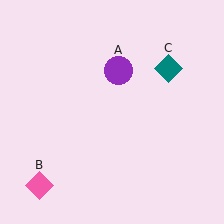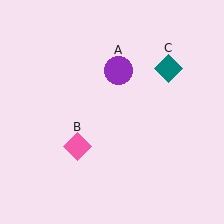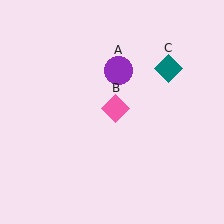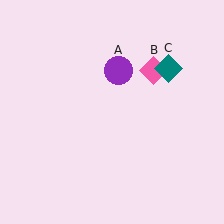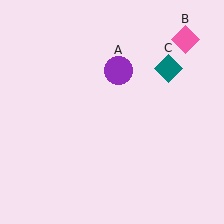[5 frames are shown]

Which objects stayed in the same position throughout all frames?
Purple circle (object A) and teal diamond (object C) remained stationary.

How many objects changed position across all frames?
1 object changed position: pink diamond (object B).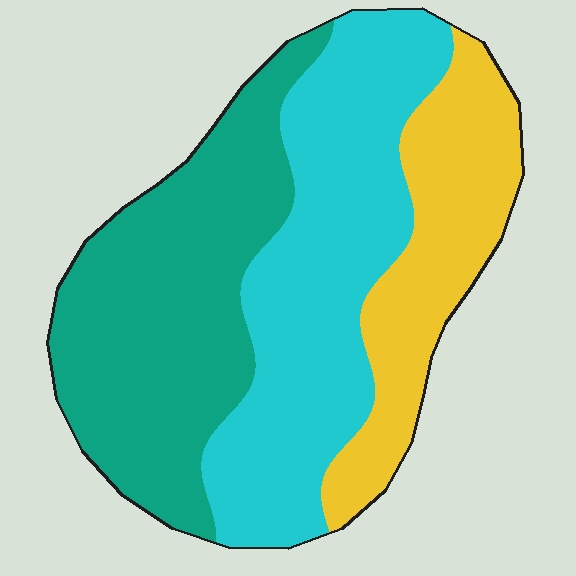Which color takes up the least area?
Yellow, at roughly 25%.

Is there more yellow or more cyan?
Cyan.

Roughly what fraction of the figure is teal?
Teal takes up between a third and a half of the figure.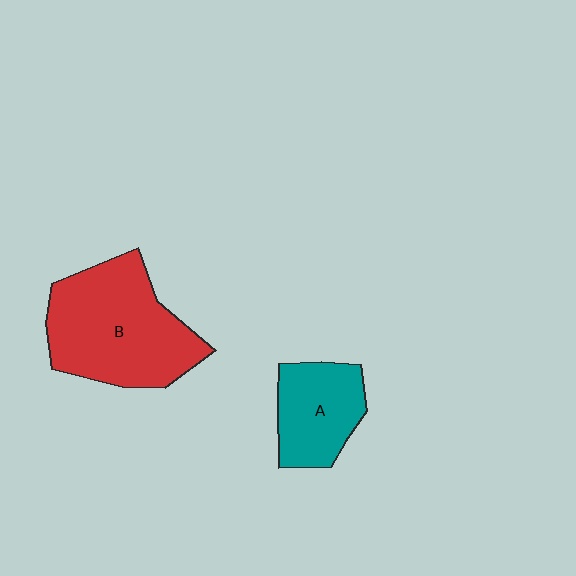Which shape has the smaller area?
Shape A (teal).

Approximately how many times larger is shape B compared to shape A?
Approximately 1.9 times.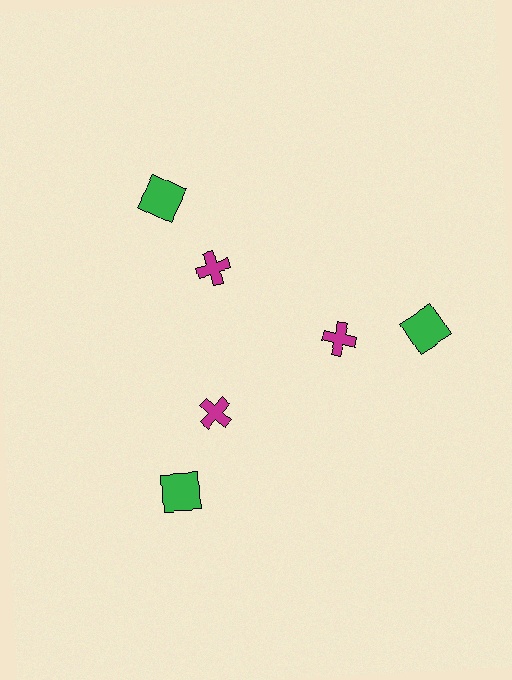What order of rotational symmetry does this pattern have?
This pattern has 3-fold rotational symmetry.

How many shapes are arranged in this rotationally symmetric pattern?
There are 6 shapes, arranged in 3 groups of 2.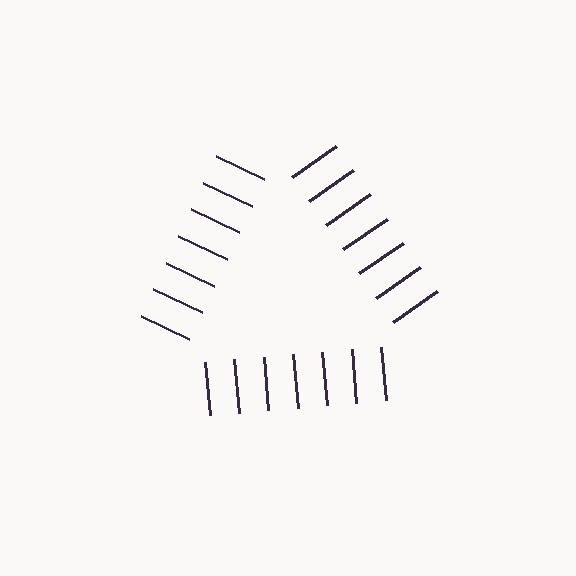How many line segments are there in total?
21 — 7 along each of the 3 edges.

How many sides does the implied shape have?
3 sides — the line-ends trace a triangle.